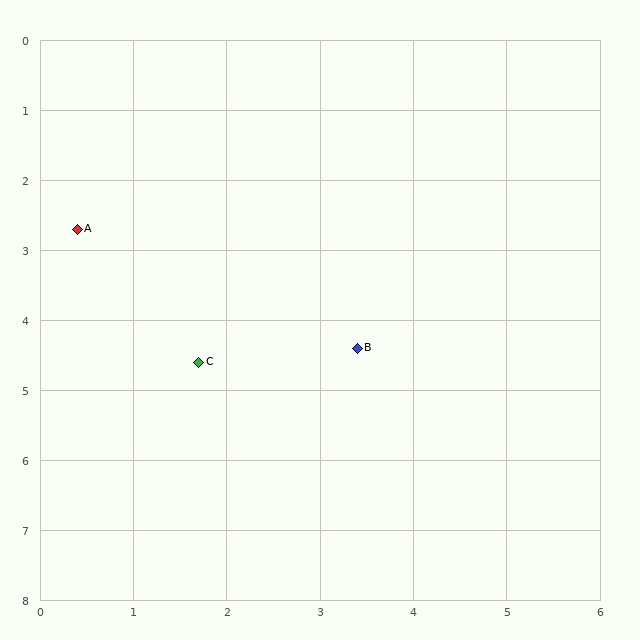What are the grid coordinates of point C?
Point C is at approximately (1.7, 4.6).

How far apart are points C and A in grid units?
Points C and A are about 2.3 grid units apart.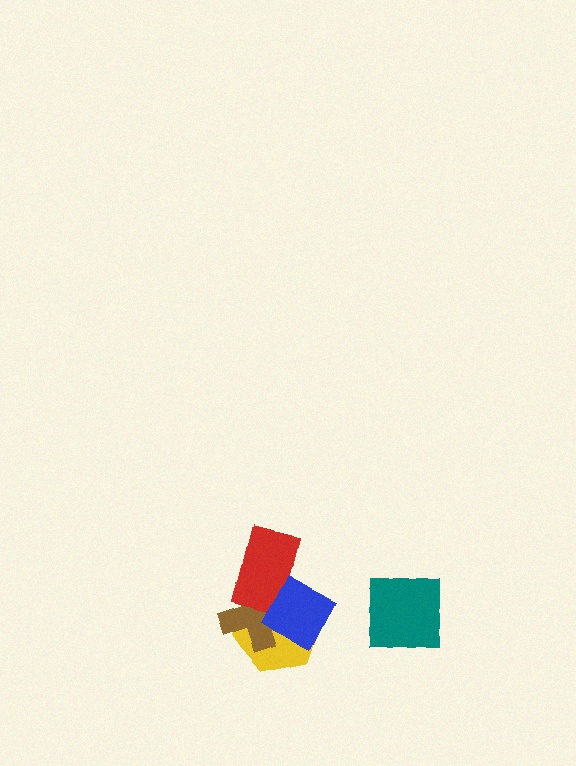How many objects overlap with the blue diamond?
3 objects overlap with the blue diamond.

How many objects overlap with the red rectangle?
3 objects overlap with the red rectangle.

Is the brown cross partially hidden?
Yes, it is partially covered by another shape.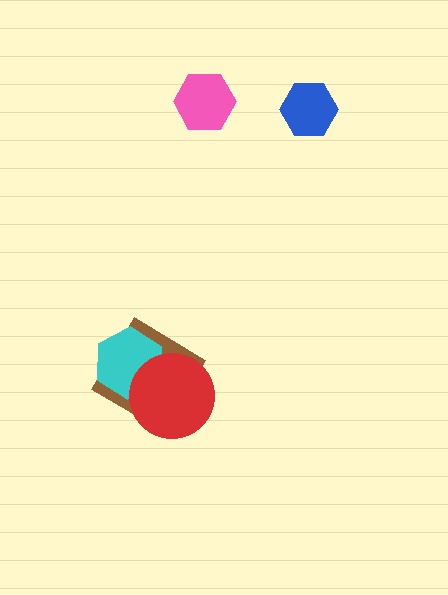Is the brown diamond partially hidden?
Yes, it is partially covered by another shape.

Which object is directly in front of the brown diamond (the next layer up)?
The cyan hexagon is directly in front of the brown diamond.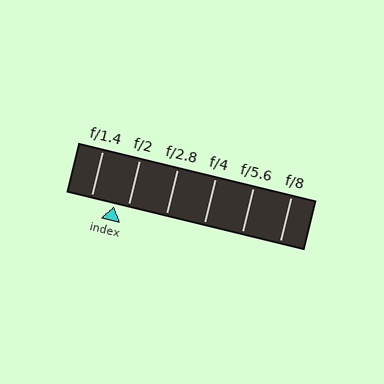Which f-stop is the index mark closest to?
The index mark is closest to f/2.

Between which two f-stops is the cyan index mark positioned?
The index mark is between f/1.4 and f/2.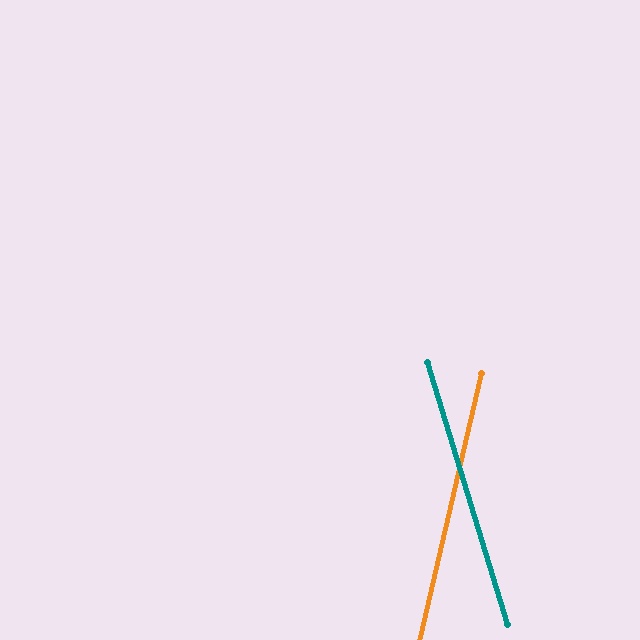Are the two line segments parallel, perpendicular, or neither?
Neither parallel nor perpendicular — they differ by about 30°.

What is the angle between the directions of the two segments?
Approximately 30 degrees.